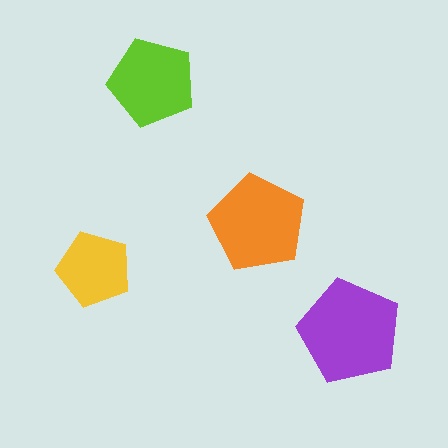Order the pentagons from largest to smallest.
the purple one, the orange one, the lime one, the yellow one.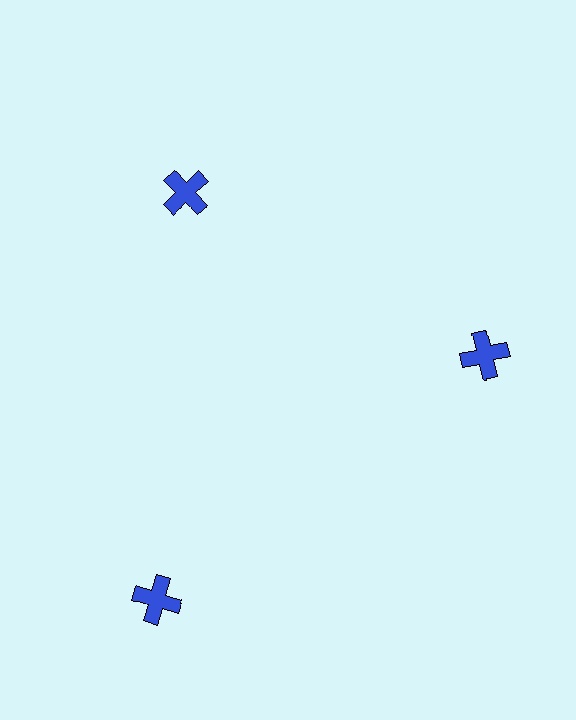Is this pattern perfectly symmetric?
No. The 3 blue crosses are arranged in a ring, but one element near the 7 o'clock position is pushed outward from the center, breaking the 3-fold rotational symmetry.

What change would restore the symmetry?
The symmetry would be restored by moving it inward, back onto the ring so that all 3 crosses sit at equal angles and equal distance from the center.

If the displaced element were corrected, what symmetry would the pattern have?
It would have 3-fold rotational symmetry — the pattern would map onto itself every 120 degrees.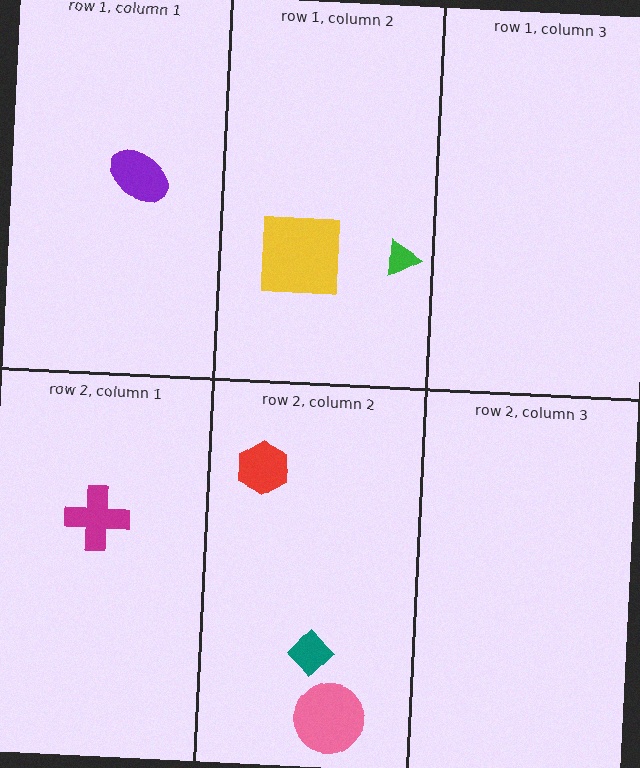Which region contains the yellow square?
The row 1, column 2 region.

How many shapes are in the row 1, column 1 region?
1.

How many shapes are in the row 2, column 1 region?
1.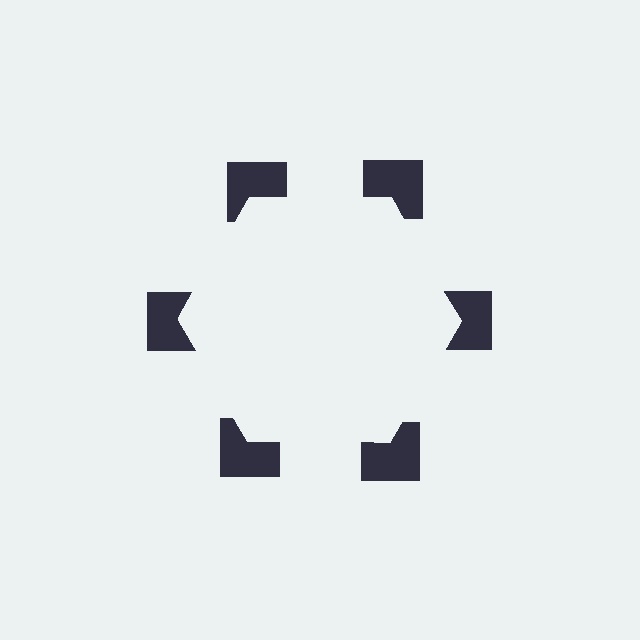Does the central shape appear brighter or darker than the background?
It typically appears slightly brighter than the background, even though no actual brightness change is drawn.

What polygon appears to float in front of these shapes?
An illusory hexagon — its edges are inferred from the aligned wedge cuts in the notched squares, not physically drawn.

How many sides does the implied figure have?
6 sides.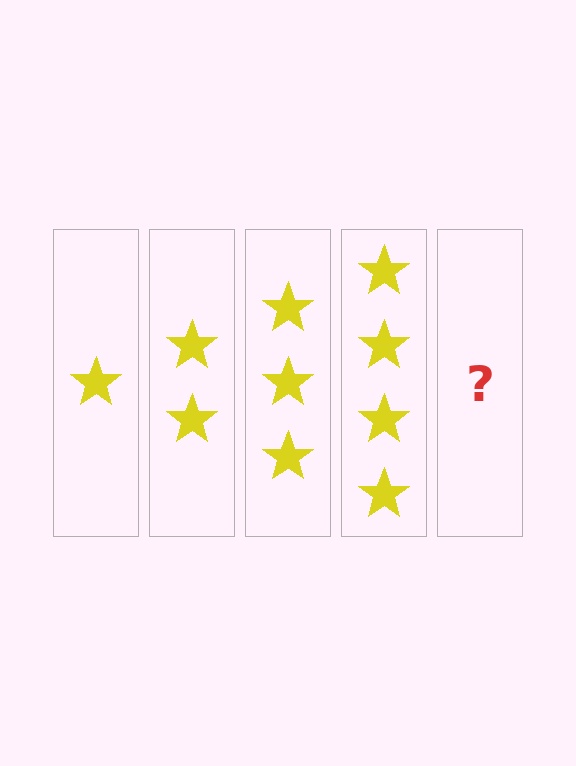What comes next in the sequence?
The next element should be 5 stars.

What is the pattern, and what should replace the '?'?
The pattern is that each step adds one more star. The '?' should be 5 stars.